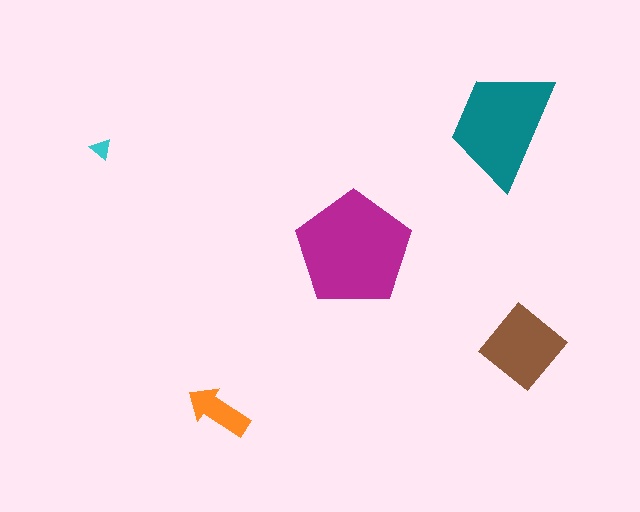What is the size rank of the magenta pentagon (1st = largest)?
1st.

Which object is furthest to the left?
The cyan triangle is leftmost.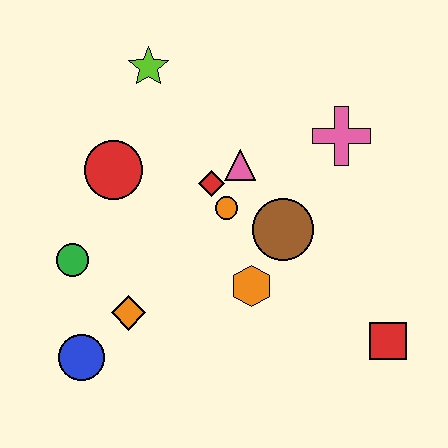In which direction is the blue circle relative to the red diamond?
The blue circle is below the red diamond.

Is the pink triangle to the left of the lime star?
No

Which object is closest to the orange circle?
The red diamond is closest to the orange circle.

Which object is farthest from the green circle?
The red square is farthest from the green circle.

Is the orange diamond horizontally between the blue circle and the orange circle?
Yes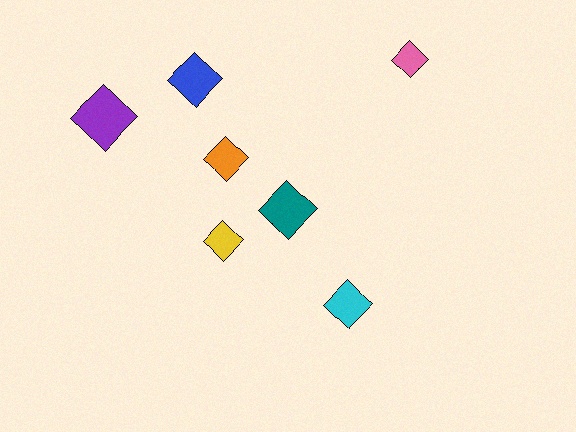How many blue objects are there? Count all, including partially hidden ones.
There is 1 blue object.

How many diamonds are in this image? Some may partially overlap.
There are 7 diamonds.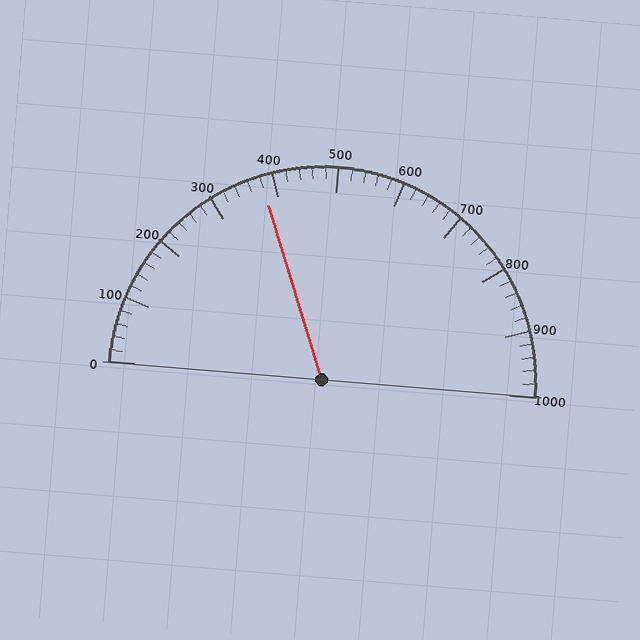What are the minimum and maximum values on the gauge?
The gauge ranges from 0 to 1000.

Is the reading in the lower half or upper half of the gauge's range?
The reading is in the lower half of the range (0 to 1000).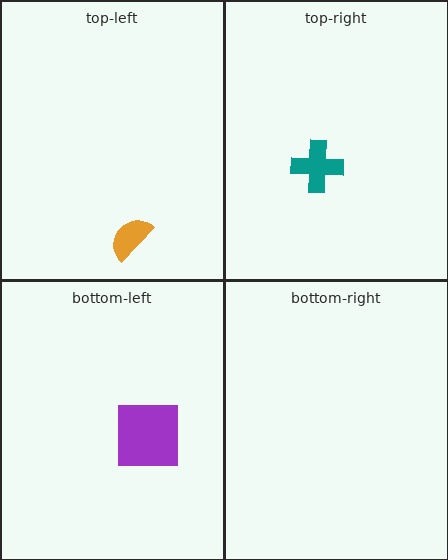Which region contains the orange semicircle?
The top-left region.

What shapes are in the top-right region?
The teal cross.